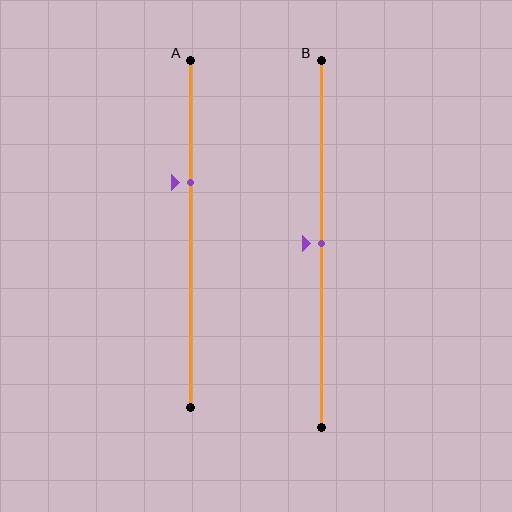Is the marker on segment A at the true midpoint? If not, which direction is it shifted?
No, the marker on segment A is shifted upward by about 15% of the segment length.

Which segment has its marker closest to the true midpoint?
Segment B has its marker closest to the true midpoint.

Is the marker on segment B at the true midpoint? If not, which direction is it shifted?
Yes, the marker on segment B is at the true midpoint.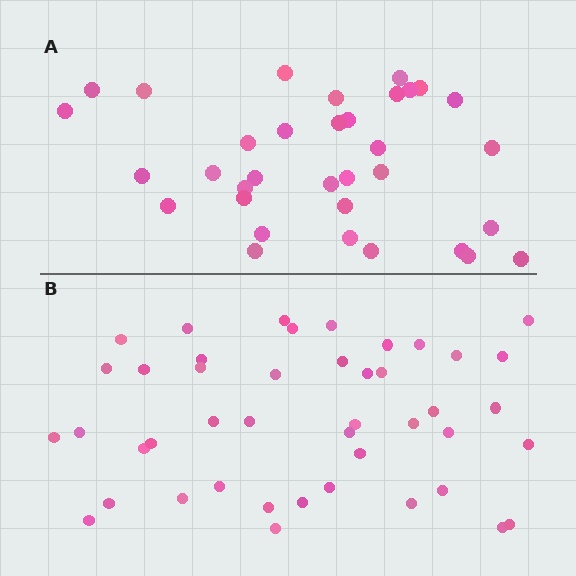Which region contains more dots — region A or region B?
Region B (the bottom region) has more dots.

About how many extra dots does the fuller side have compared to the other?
Region B has roughly 10 or so more dots than region A.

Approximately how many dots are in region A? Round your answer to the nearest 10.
About 30 dots. (The exact count is 34, which rounds to 30.)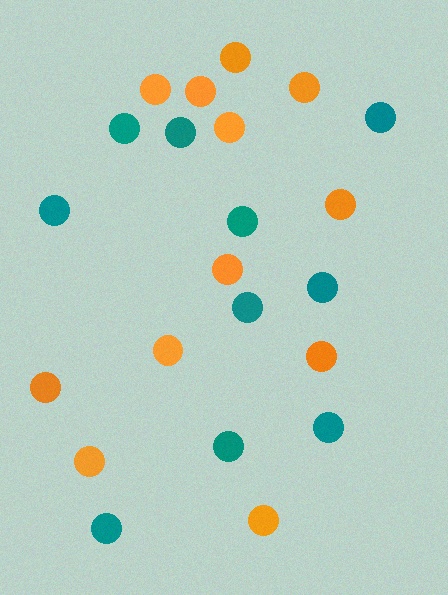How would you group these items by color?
There are 2 groups: one group of teal circles (10) and one group of orange circles (12).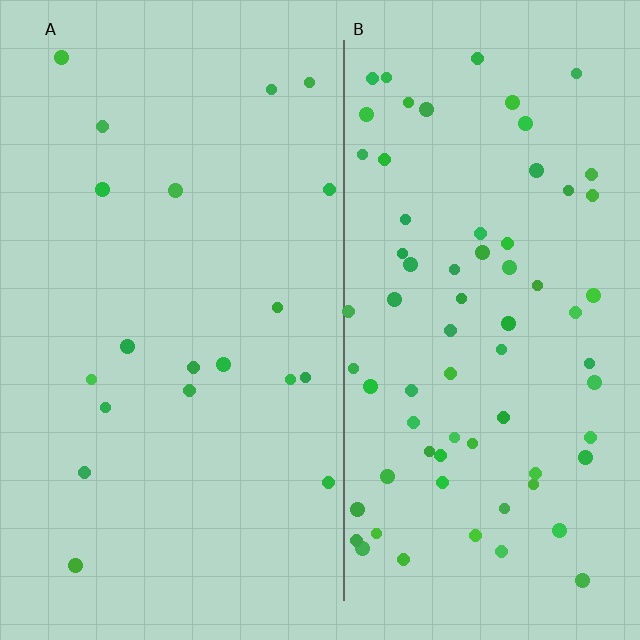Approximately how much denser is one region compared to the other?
Approximately 3.7× — region B over region A.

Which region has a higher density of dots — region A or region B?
B (the right).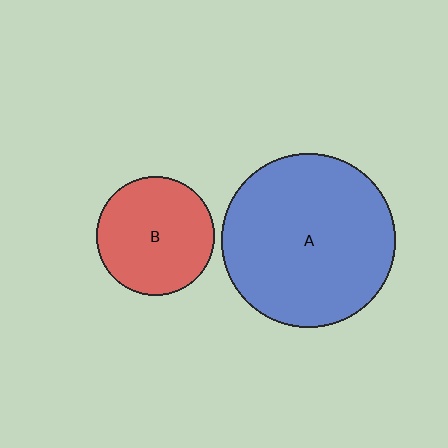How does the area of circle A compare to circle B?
Approximately 2.1 times.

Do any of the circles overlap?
No, none of the circles overlap.